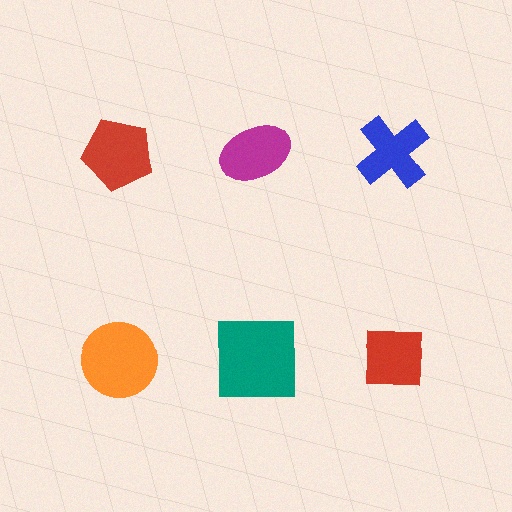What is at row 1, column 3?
A blue cross.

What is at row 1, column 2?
A magenta ellipse.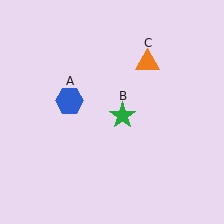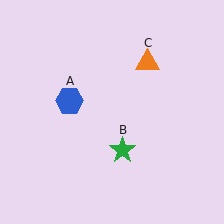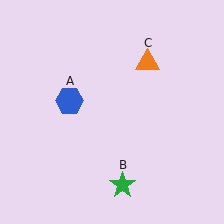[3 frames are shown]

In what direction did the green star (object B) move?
The green star (object B) moved down.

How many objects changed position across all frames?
1 object changed position: green star (object B).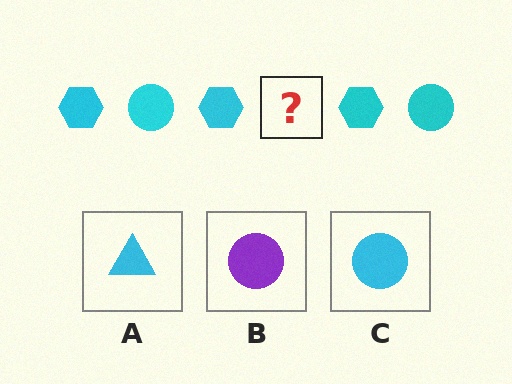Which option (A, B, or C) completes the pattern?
C.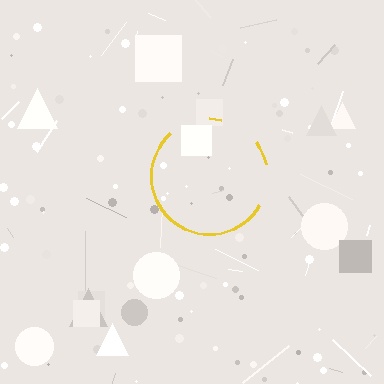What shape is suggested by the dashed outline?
The dashed outline suggests a circle.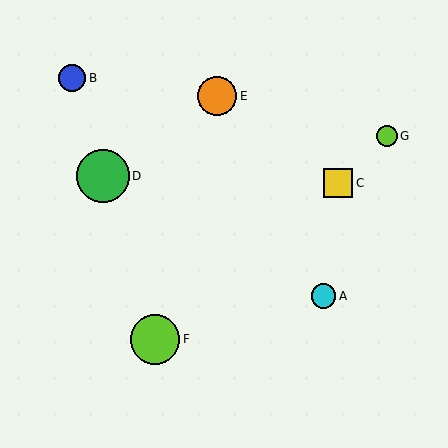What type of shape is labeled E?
Shape E is an orange circle.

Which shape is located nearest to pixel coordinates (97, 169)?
The green circle (labeled D) at (103, 176) is nearest to that location.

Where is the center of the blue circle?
The center of the blue circle is at (72, 78).